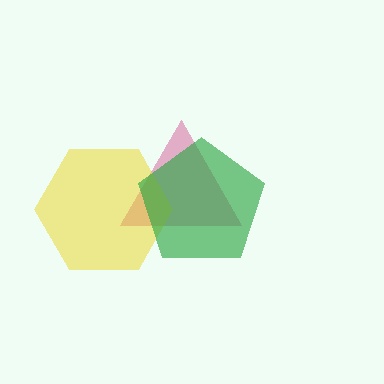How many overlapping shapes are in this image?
There are 3 overlapping shapes in the image.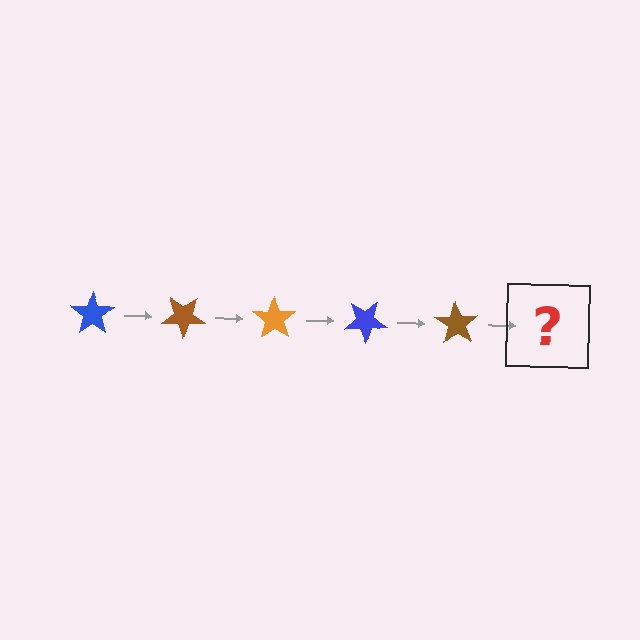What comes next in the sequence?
The next element should be an orange star, rotated 175 degrees from the start.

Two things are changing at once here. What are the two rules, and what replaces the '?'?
The two rules are that it rotates 35 degrees each step and the color cycles through blue, brown, and orange. The '?' should be an orange star, rotated 175 degrees from the start.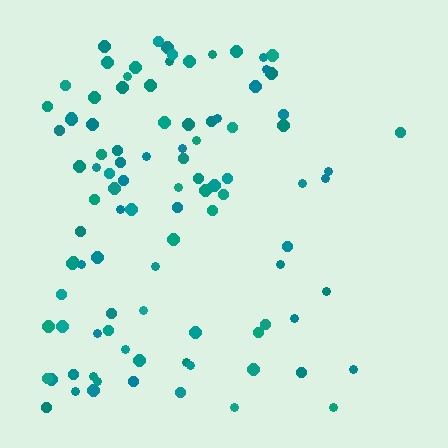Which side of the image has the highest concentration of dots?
The left.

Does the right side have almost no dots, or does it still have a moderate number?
Still a moderate number, just noticeably fewer than the left.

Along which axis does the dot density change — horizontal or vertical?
Horizontal.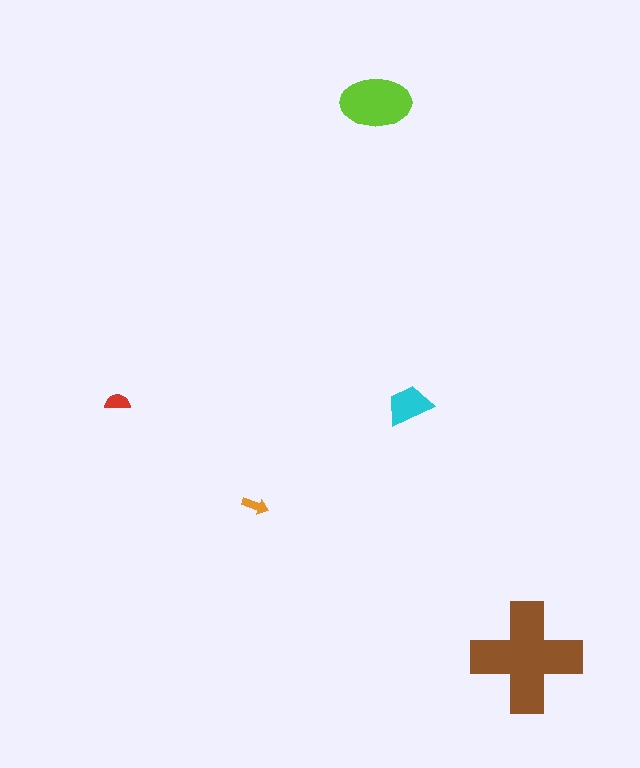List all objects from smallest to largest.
The orange arrow, the red semicircle, the cyan trapezoid, the lime ellipse, the brown cross.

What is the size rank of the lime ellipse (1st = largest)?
2nd.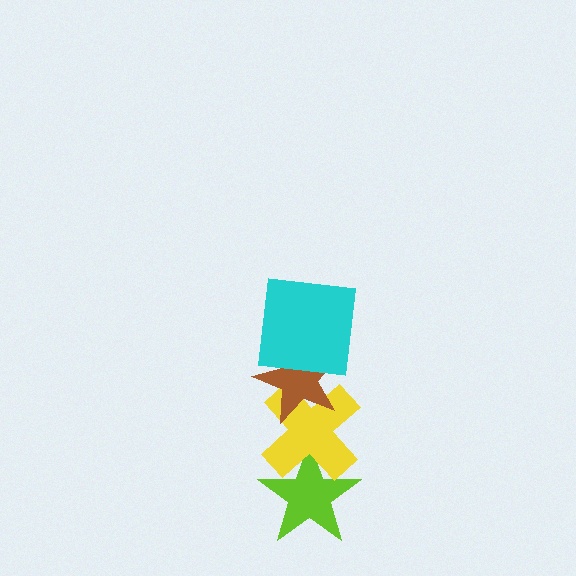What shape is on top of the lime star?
The yellow cross is on top of the lime star.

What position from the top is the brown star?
The brown star is 2nd from the top.